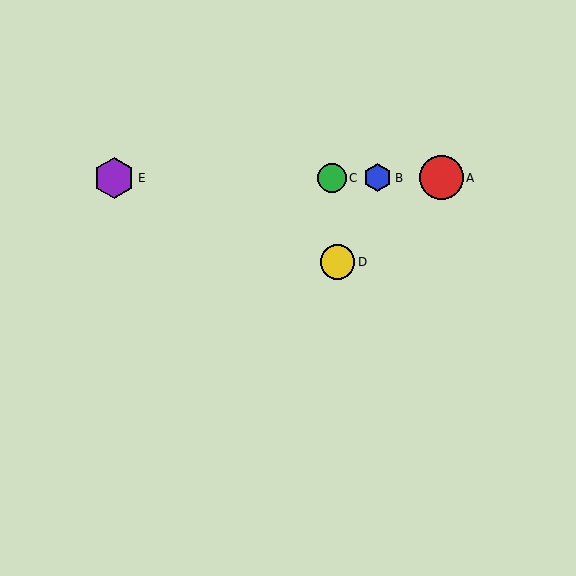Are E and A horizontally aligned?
Yes, both are at y≈178.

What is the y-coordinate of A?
Object A is at y≈178.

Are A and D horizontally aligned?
No, A is at y≈178 and D is at y≈262.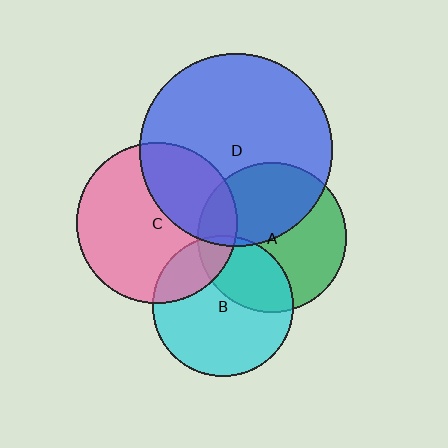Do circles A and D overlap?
Yes.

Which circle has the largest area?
Circle D (blue).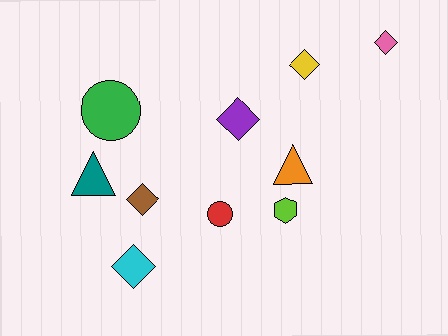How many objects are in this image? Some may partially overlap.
There are 10 objects.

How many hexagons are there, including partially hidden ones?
There is 1 hexagon.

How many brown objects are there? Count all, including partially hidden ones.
There is 1 brown object.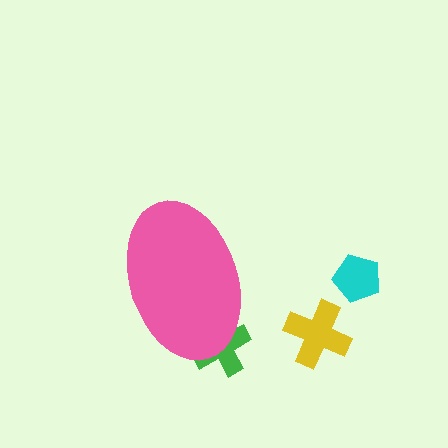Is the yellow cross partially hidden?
No, the yellow cross is fully visible.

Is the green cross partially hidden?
Yes, the green cross is partially hidden behind the pink ellipse.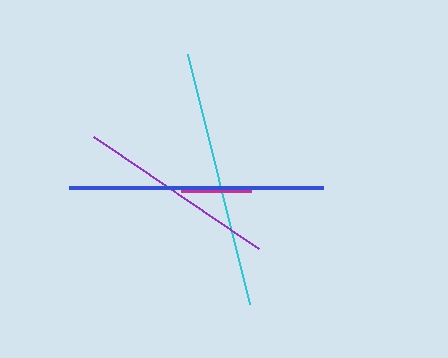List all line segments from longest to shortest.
From longest to shortest: cyan, blue, purple, magenta.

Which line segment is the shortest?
The magenta line is the shortest at approximately 70 pixels.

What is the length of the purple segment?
The purple segment is approximately 200 pixels long.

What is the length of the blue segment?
The blue segment is approximately 253 pixels long.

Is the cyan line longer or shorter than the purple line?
The cyan line is longer than the purple line.